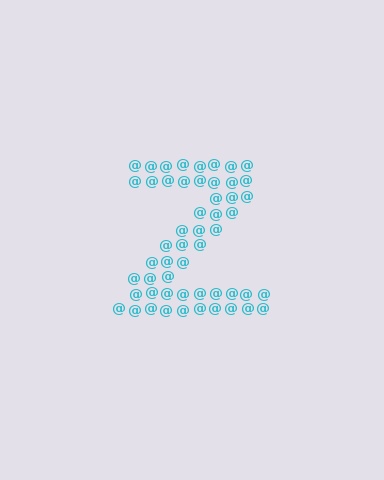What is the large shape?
The large shape is the letter Z.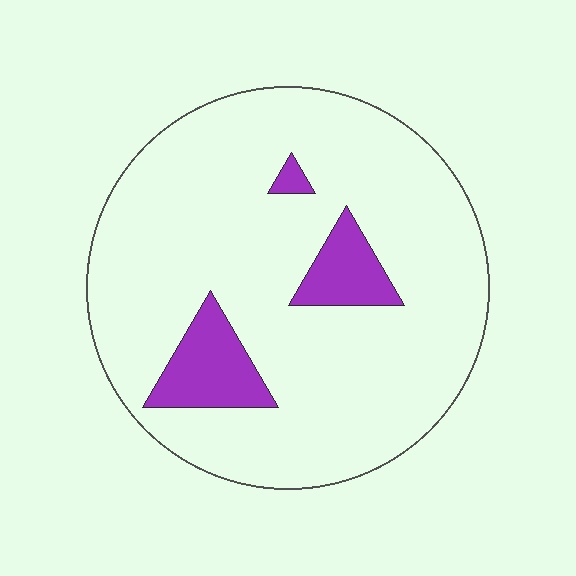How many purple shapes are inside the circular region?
3.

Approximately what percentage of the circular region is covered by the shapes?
Approximately 10%.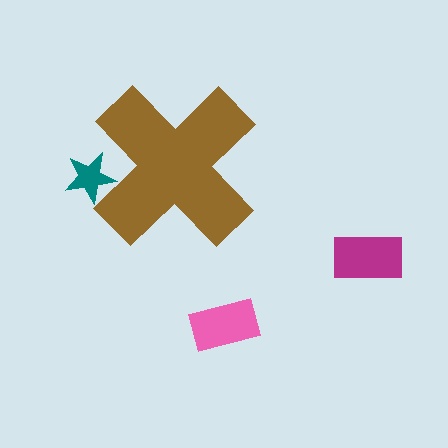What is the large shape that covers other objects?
A brown cross.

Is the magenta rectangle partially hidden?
No, the magenta rectangle is fully visible.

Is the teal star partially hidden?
Yes, the teal star is partially hidden behind the brown cross.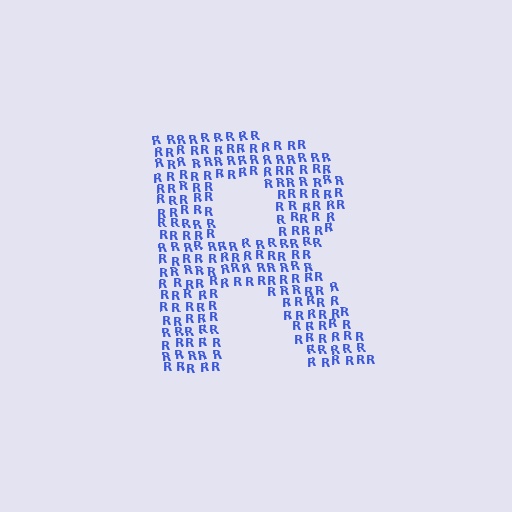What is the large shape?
The large shape is the letter R.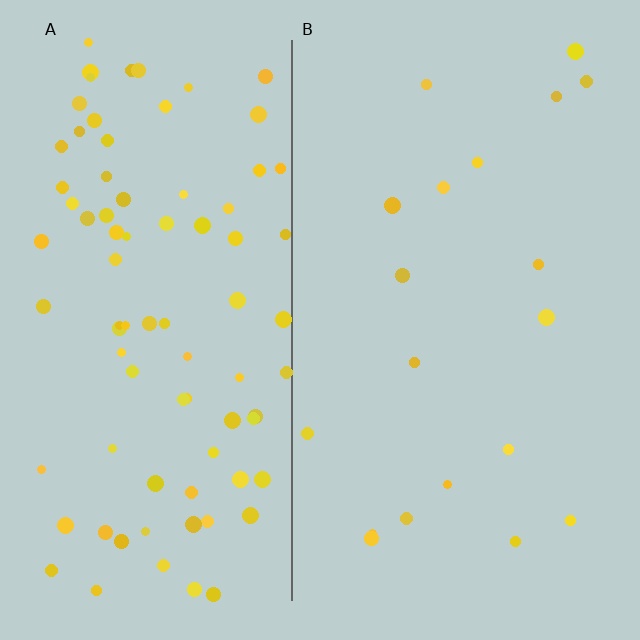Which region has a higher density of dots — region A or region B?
A (the left).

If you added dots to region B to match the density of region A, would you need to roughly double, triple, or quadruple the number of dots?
Approximately quadruple.